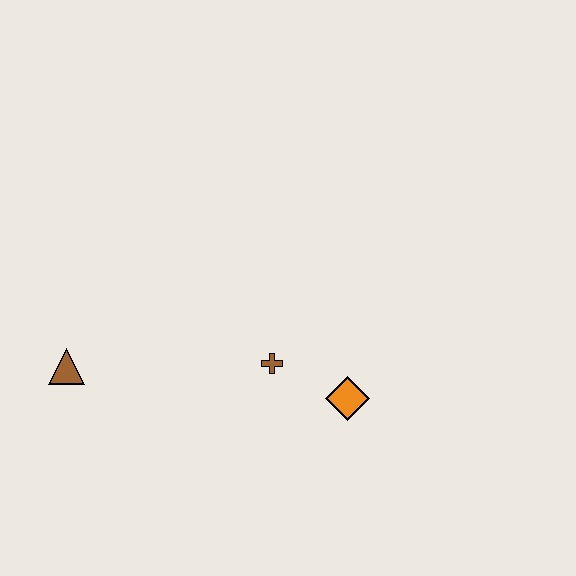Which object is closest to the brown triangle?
The brown cross is closest to the brown triangle.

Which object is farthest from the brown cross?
The brown triangle is farthest from the brown cross.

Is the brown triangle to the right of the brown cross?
No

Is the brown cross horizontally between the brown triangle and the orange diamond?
Yes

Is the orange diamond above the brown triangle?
No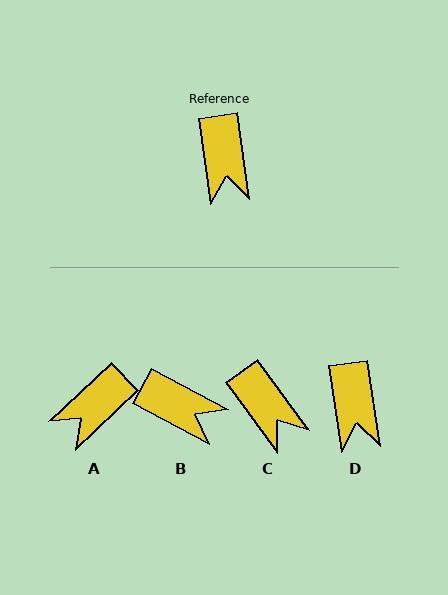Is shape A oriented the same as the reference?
No, it is off by about 55 degrees.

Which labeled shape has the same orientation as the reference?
D.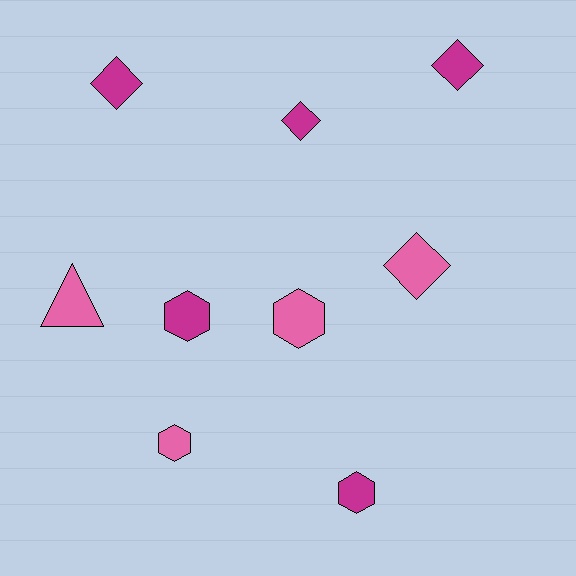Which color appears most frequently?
Magenta, with 5 objects.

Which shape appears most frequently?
Diamond, with 4 objects.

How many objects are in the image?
There are 9 objects.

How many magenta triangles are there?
There are no magenta triangles.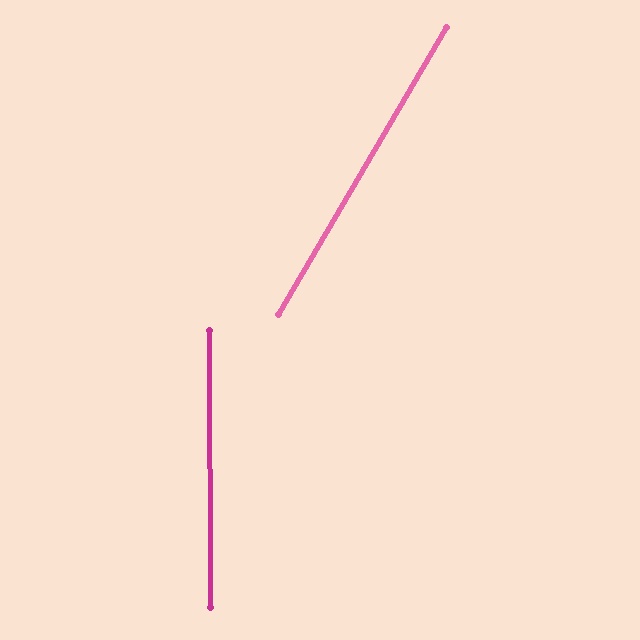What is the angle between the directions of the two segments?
Approximately 31 degrees.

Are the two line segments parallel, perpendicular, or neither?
Neither parallel nor perpendicular — they differ by about 31°.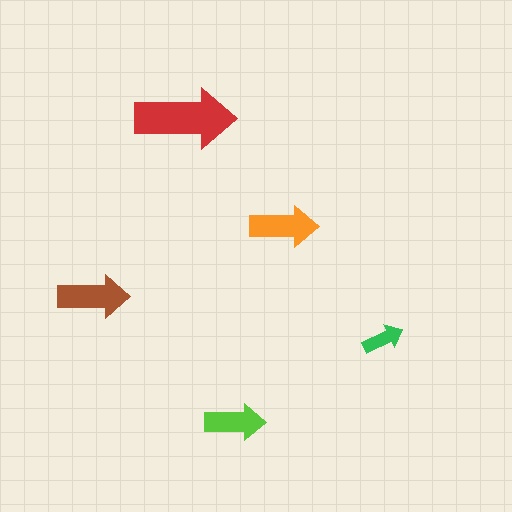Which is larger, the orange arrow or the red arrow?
The red one.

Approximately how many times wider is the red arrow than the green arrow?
About 2.5 times wider.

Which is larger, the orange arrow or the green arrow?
The orange one.